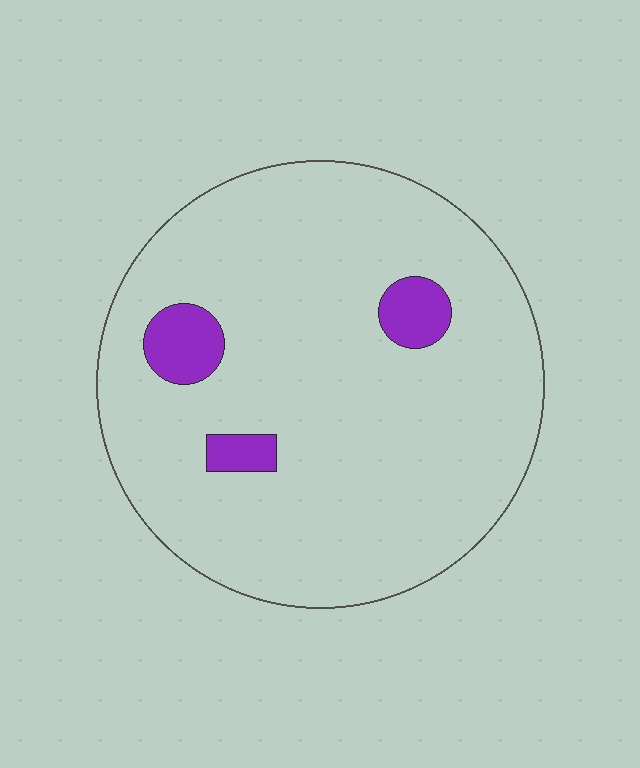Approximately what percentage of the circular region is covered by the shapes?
Approximately 10%.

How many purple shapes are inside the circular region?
3.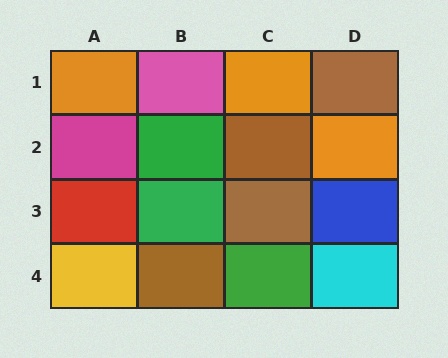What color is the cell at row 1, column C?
Orange.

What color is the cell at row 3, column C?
Brown.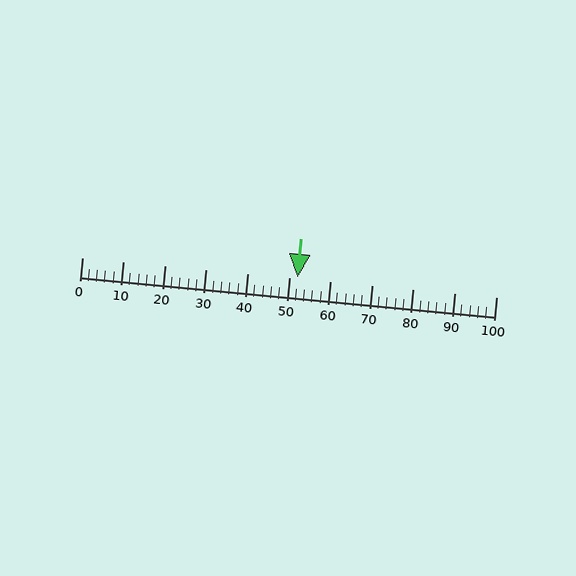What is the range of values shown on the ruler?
The ruler shows values from 0 to 100.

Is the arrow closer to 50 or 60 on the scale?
The arrow is closer to 50.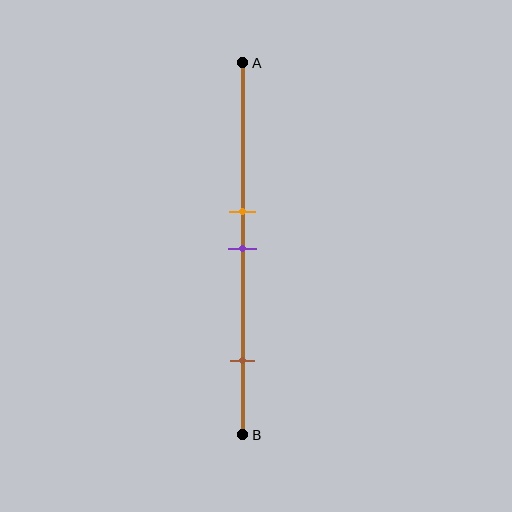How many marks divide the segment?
There are 3 marks dividing the segment.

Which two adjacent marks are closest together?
The orange and purple marks are the closest adjacent pair.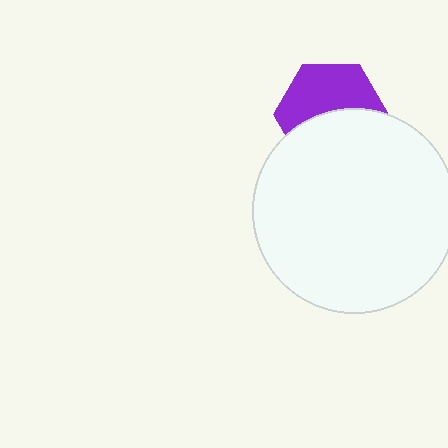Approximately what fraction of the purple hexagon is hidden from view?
Roughly 49% of the purple hexagon is hidden behind the white circle.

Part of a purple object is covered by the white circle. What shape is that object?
It is a hexagon.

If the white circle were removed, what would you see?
You would see the complete purple hexagon.